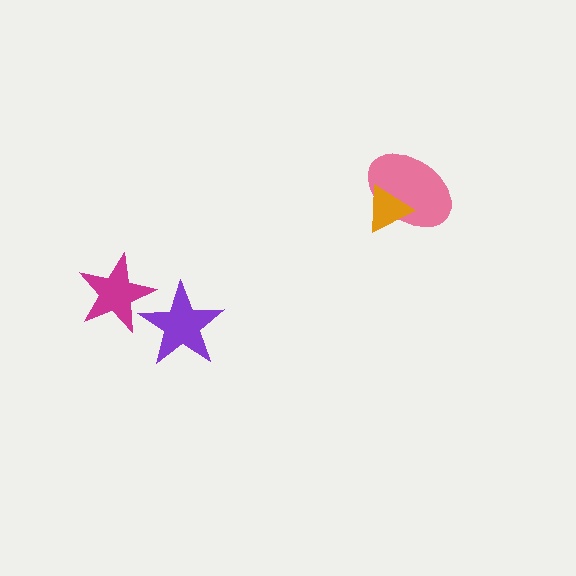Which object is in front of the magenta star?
The purple star is in front of the magenta star.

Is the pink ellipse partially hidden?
Yes, it is partially covered by another shape.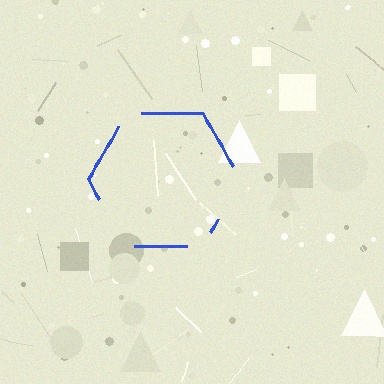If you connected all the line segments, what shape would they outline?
They would outline a hexagon.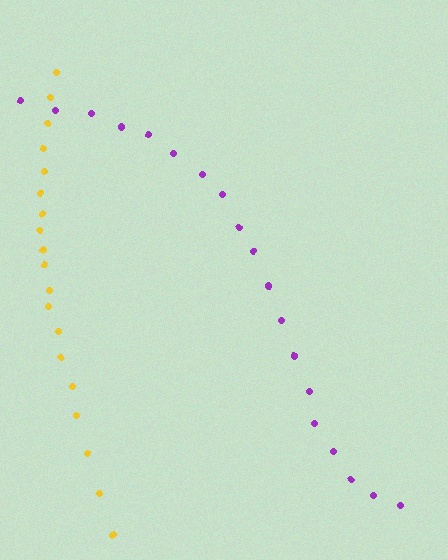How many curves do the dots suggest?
There are 2 distinct paths.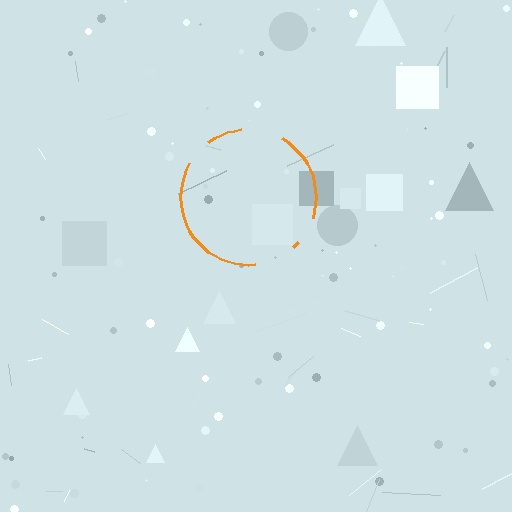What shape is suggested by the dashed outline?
The dashed outline suggests a circle.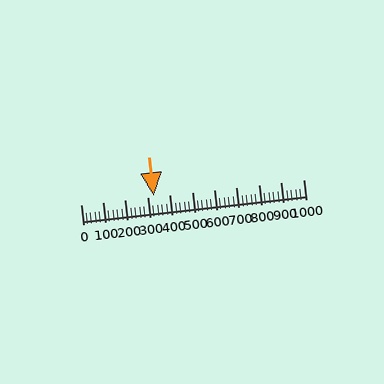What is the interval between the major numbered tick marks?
The major tick marks are spaced 100 units apart.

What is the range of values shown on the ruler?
The ruler shows values from 0 to 1000.